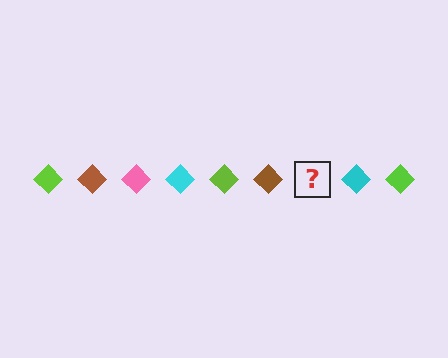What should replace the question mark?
The question mark should be replaced with a pink diamond.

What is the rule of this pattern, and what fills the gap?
The rule is that the pattern cycles through lime, brown, pink, cyan diamonds. The gap should be filled with a pink diamond.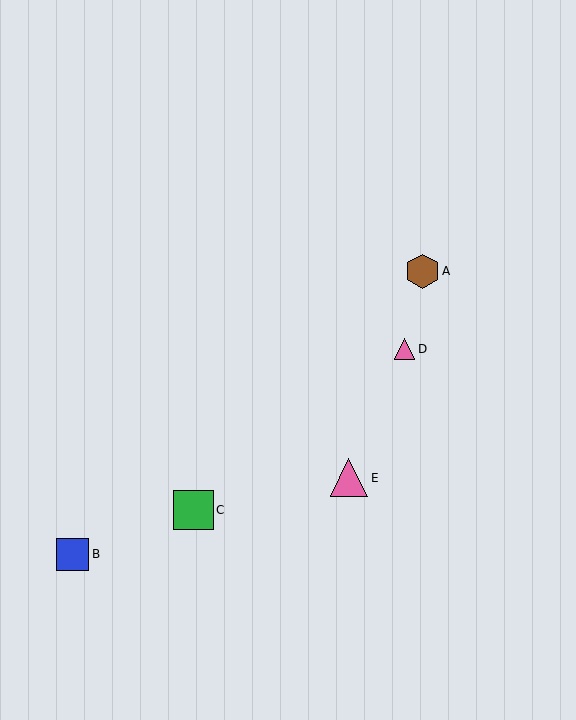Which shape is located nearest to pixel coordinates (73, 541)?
The blue square (labeled B) at (73, 554) is nearest to that location.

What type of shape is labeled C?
Shape C is a green square.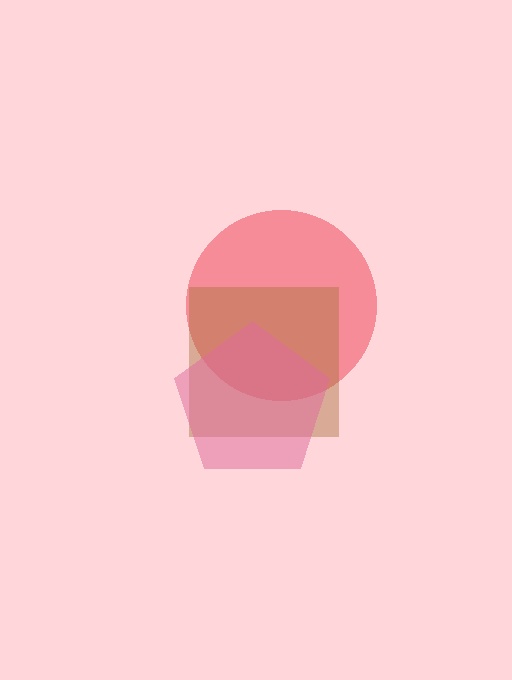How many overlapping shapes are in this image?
There are 3 overlapping shapes in the image.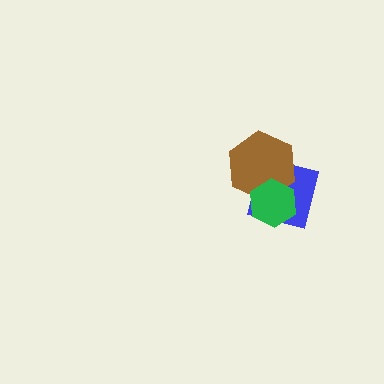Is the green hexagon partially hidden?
No, no other shape covers it.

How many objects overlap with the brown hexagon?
2 objects overlap with the brown hexagon.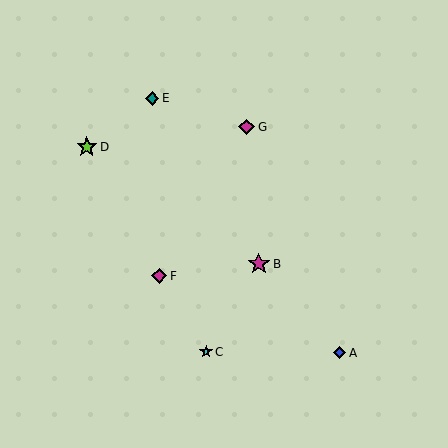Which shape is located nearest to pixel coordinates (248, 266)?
The magenta star (labeled B) at (259, 264) is nearest to that location.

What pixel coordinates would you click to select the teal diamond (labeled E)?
Click at (152, 99) to select the teal diamond E.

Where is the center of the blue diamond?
The center of the blue diamond is at (340, 353).